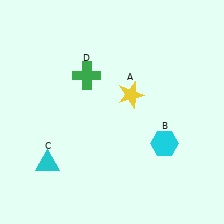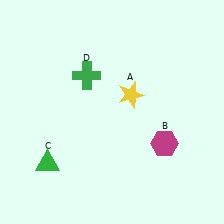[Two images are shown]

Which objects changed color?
B changed from cyan to magenta. C changed from cyan to green.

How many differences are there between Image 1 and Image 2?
There are 2 differences between the two images.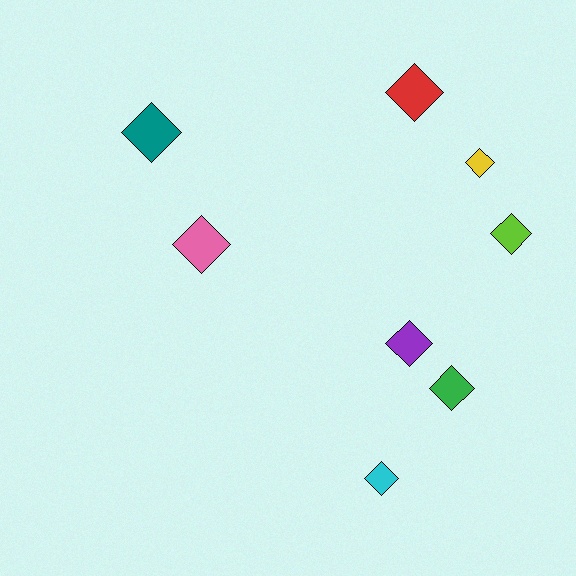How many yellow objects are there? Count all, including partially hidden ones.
There is 1 yellow object.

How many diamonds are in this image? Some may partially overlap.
There are 8 diamonds.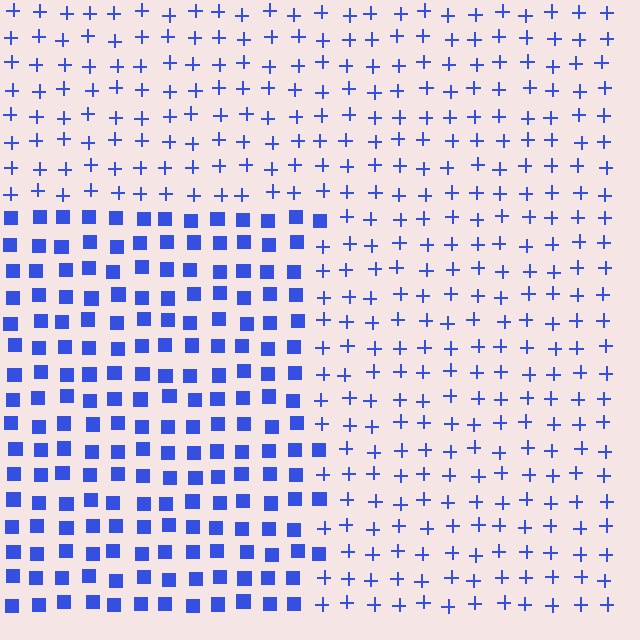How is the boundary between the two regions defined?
The boundary is defined by a change in element shape: squares inside vs. plus signs outside. All elements share the same color and spacing.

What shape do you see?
I see a rectangle.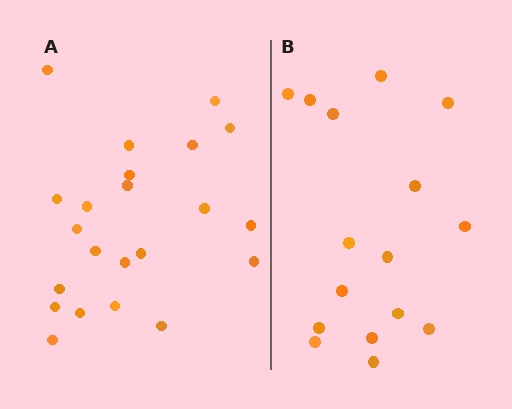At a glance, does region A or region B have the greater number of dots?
Region A (the left region) has more dots.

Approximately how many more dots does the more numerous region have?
Region A has about 6 more dots than region B.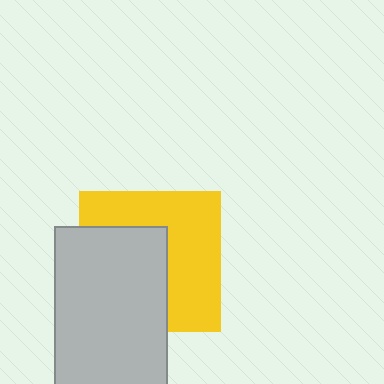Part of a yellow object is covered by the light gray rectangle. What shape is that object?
It is a square.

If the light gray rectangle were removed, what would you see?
You would see the complete yellow square.